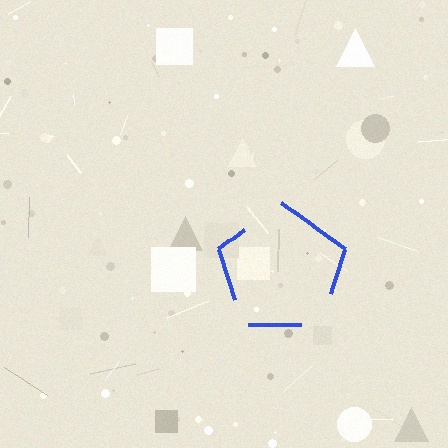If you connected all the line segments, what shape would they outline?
They would outline a pentagon.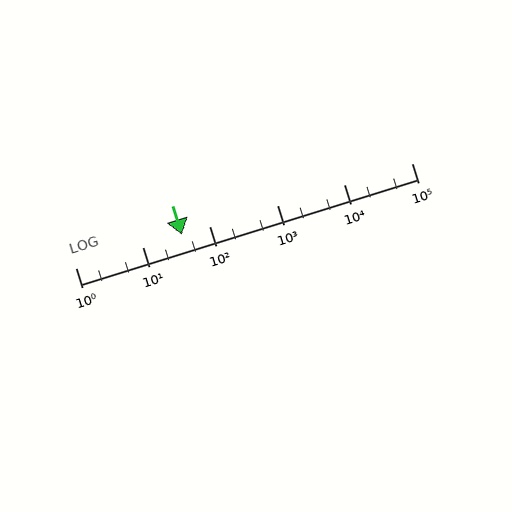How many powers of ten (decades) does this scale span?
The scale spans 5 decades, from 1 to 100000.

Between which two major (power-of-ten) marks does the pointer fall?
The pointer is between 10 and 100.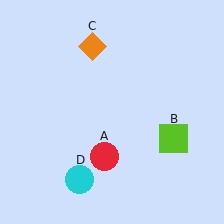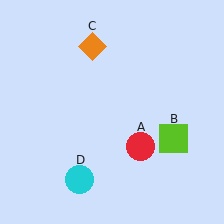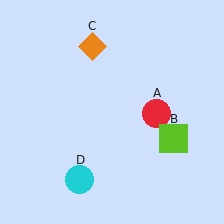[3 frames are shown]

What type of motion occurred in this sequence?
The red circle (object A) rotated counterclockwise around the center of the scene.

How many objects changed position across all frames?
1 object changed position: red circle (object A).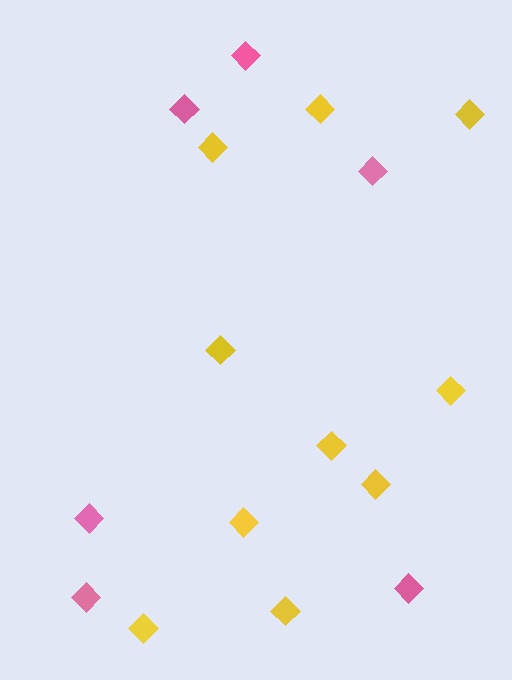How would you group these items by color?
There are 2 groups: one group of pink diamonds (6) and one group of yellow diamonds (10).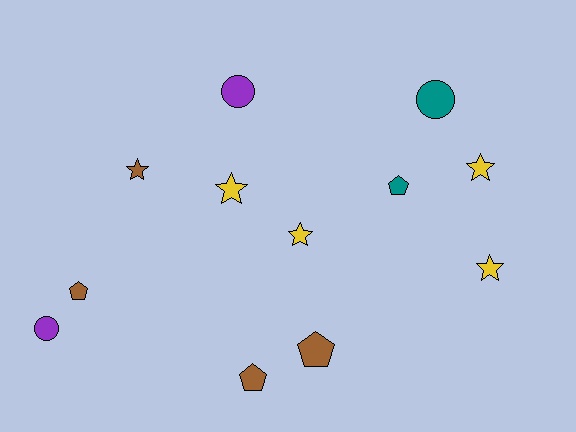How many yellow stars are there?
There are 4 yellow stars.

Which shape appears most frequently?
Star, with 5 objects.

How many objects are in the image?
There are 12 objects.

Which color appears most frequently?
Brown, with 4 objects.